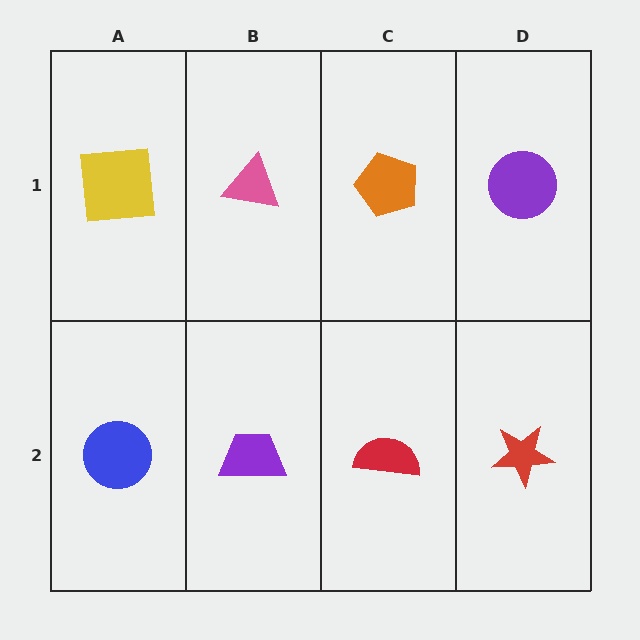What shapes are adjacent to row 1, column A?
A blue circle (row 2, column A), a pink triangle (row 1, column B).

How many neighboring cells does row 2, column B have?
3.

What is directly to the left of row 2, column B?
A blue circle.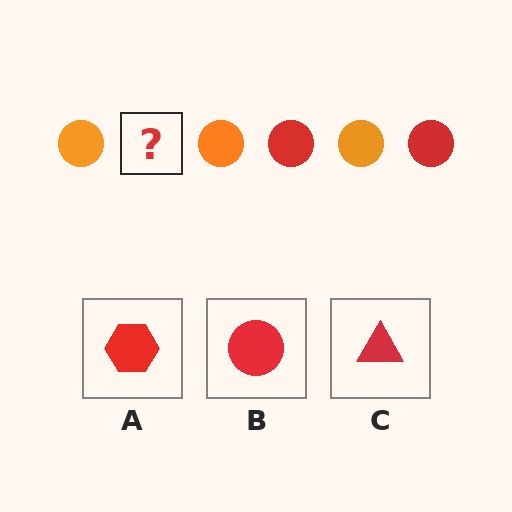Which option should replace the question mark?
Option B.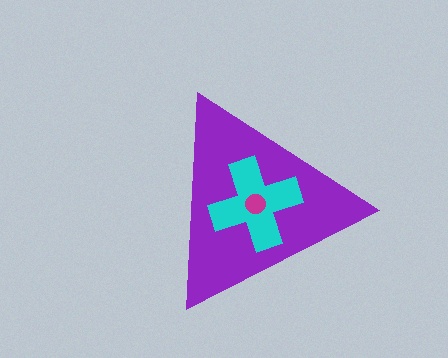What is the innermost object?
The magenta circle.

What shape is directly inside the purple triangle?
The cyan cross.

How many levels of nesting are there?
3.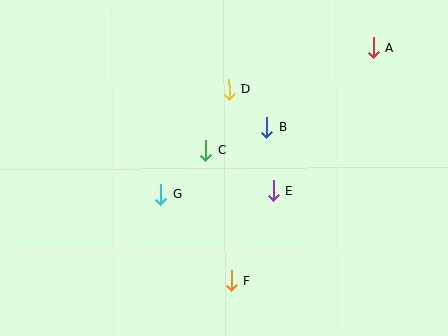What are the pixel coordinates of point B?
Point B is at (266, 127).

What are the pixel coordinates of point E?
Point E is at (274, 190).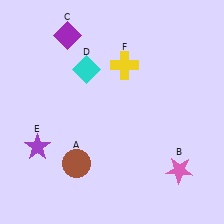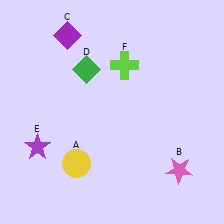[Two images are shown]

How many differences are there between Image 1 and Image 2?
There are 3 differences between the two images.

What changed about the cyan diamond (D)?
In Image 1, D is cyan. In Image 2, it changed to green.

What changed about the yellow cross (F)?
In Image 1, F is yellow. In Image 2, it changed to lime.